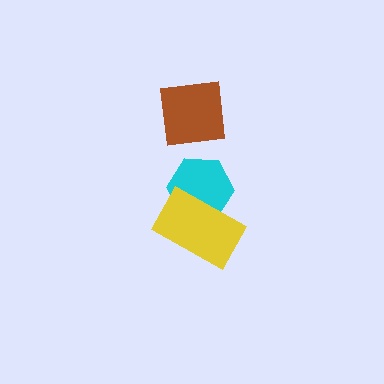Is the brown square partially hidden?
No, no other shape covers it.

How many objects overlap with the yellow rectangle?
1 object overlaps with the yellow rectangle.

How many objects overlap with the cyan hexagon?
1 object overlaps with the cyan hexagon.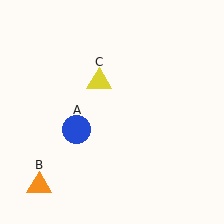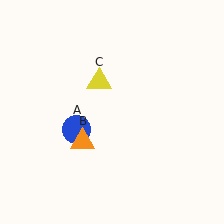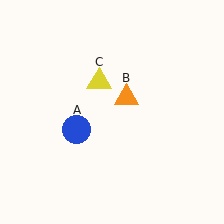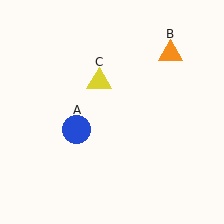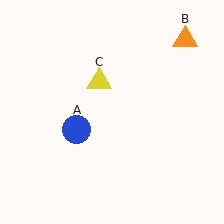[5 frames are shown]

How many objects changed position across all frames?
1 object changed position: orange triangle (object B).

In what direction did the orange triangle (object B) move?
The orange triangle (object B) moved up and to the right.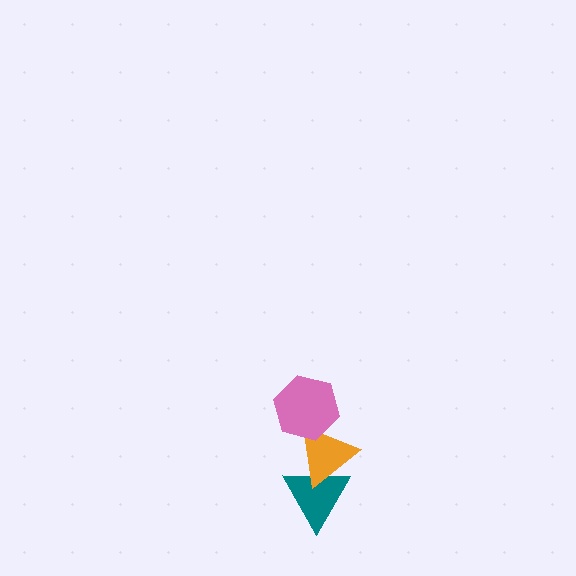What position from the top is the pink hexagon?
The pink hexagon is 1st from the top.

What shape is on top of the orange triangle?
The pink hexagon is on top of the orange triangle.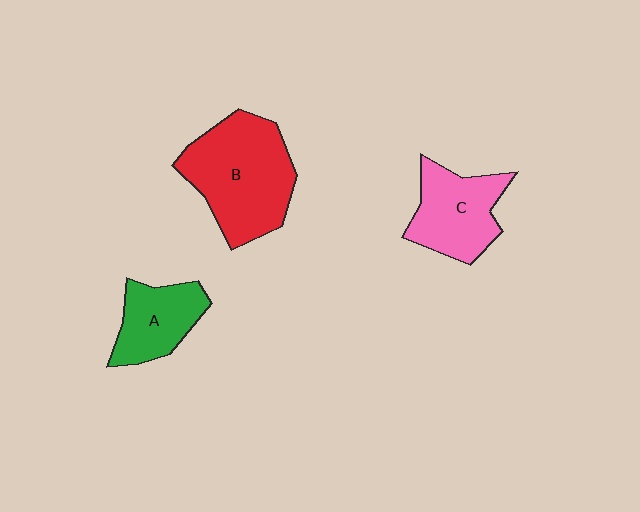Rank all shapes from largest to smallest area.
From largest to smallest: B (red), C (pink), A (green).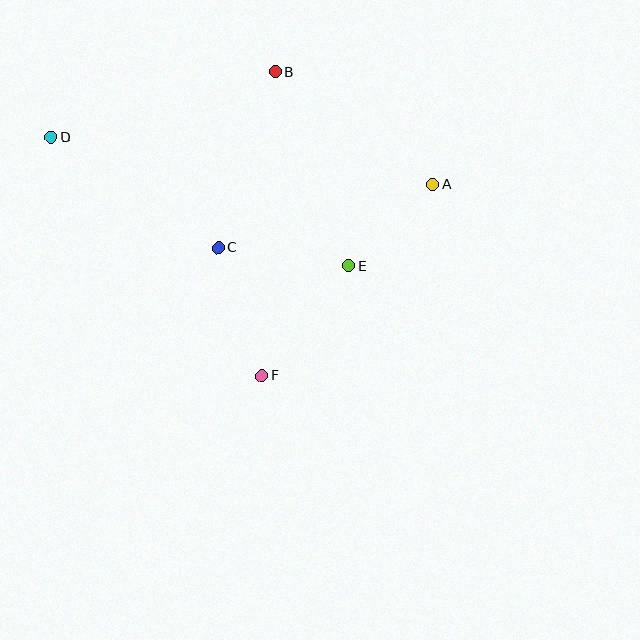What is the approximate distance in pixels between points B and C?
The distance between B and C is approximately 185 pixels.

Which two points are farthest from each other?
Points A and D are farthest from each other.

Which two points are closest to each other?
Points A and E are closest to each other.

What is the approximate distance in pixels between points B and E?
The distance between B and E is approximately 208 pixels.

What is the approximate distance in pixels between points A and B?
The distance between A and B is approximately 193 pixels.